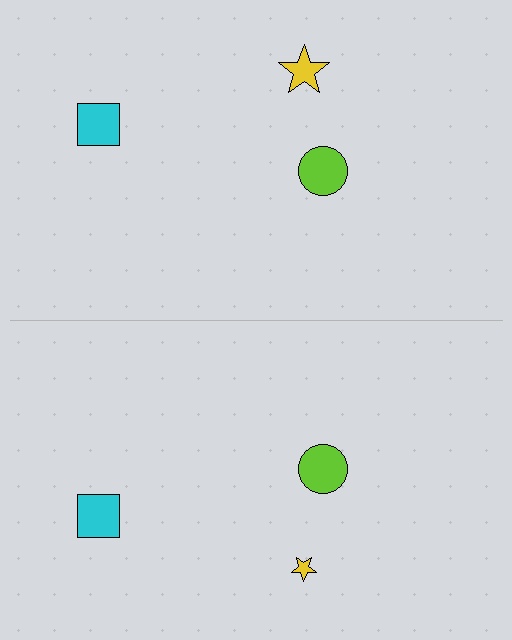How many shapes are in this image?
There are 6 shapes in this image.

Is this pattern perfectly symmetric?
No, the pattern is not perfectly symmetric. The yellow star on the bottom side has a different size than its mirror counterpart.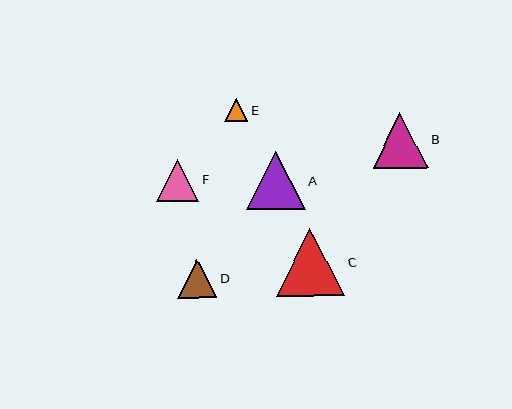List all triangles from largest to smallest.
From largest to smallest: C, A, B, F, D, E.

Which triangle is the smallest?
Triangle E is the smallest with a size of approximately 24 pixels.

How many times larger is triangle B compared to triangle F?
Triangle B is approximately 1.3 times the size of triangle F.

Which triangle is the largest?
Triangle C is the largest with a size of approximately 69 pixels.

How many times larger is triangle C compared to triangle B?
Triangle C is approximately 1.2 times the size of triangle B.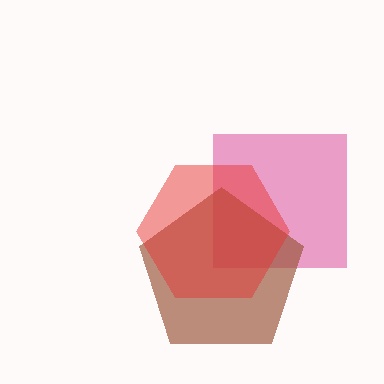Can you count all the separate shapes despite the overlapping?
Yes, there are 3 separate shapes.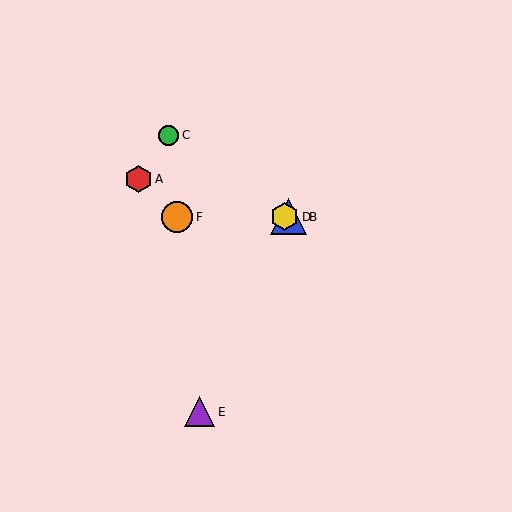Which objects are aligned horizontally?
Objects B, D, F are aligned horizontally.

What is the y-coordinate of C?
Object C is at y≈135.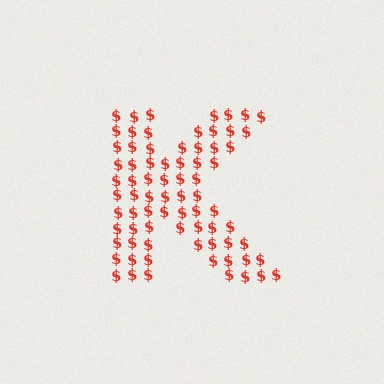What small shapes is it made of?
It is made of small dollar signs.